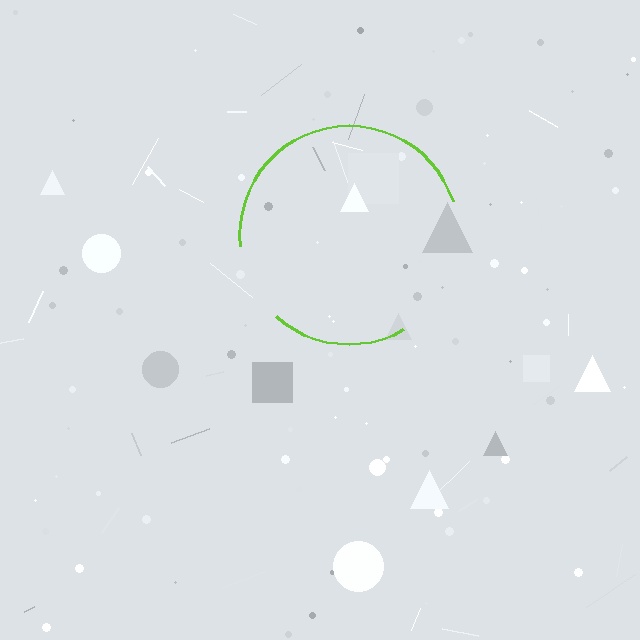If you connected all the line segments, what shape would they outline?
They would outline a circle.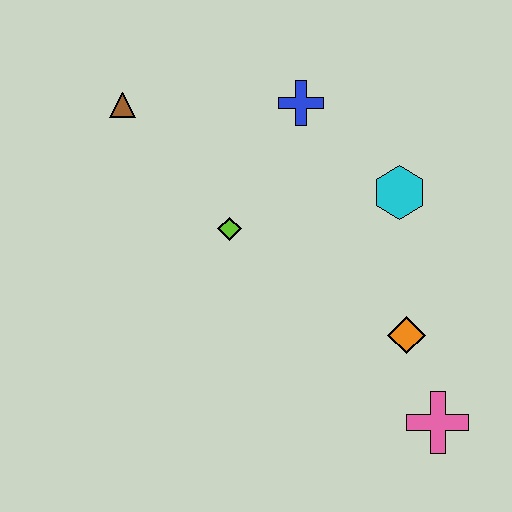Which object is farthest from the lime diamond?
The pink cross is farthest from the lime diamond.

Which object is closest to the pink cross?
The orange diamond is closest to the pink cross.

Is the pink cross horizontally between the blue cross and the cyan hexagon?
No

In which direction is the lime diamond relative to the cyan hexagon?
The lime diamond is to the left of the cyan hexagon.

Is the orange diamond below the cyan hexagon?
Yes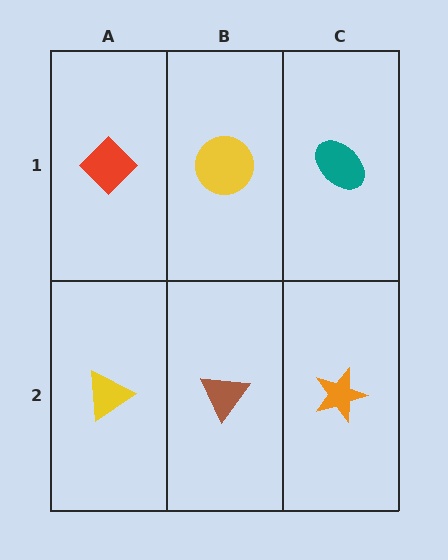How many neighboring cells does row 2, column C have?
2.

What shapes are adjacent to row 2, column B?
A yellow circle (row 1, column B), a yellow triangle (row 2, column A), an orange star (row 2, column C).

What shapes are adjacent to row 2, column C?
A teal ellipse (row 1, column C), a brown triangle (row 2, column B).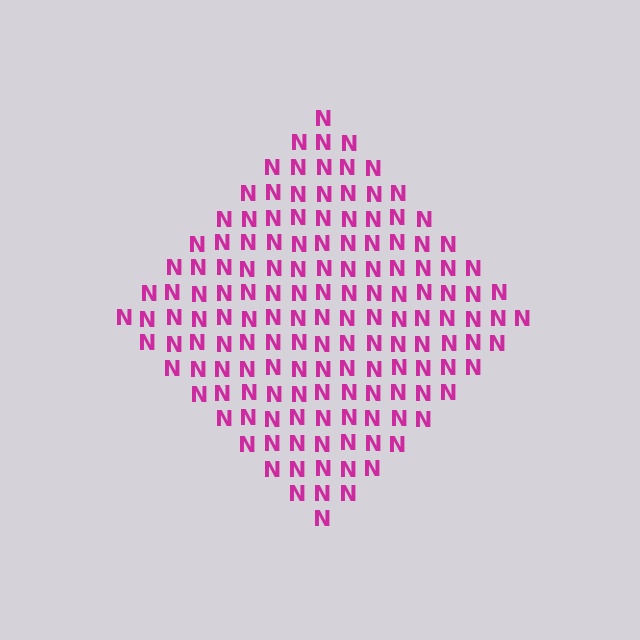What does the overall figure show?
The overall figure shows a diamond.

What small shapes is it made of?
It is made of small letter N's.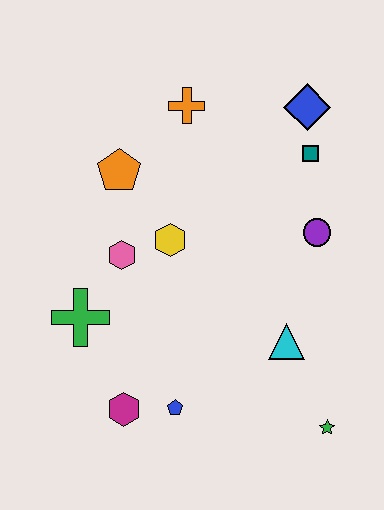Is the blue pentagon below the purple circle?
Yes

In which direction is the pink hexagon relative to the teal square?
The pink hexagon is to the left of the teal square.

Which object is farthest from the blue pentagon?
The blue diamond is farthest from the blue pentagon.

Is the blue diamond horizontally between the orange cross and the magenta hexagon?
No